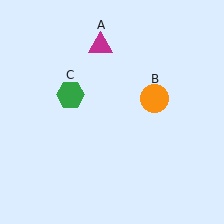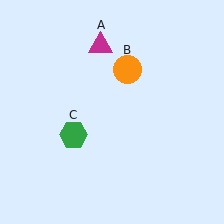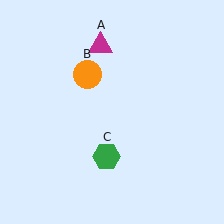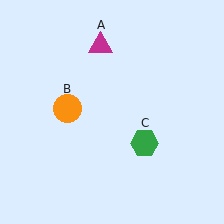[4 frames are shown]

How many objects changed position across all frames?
2 objects changed position: orange circle (object B), green hexagon (object C).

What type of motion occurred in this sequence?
The orange circle (object B), green hexagon (object C) rotated counterclockwise around the center of the scene.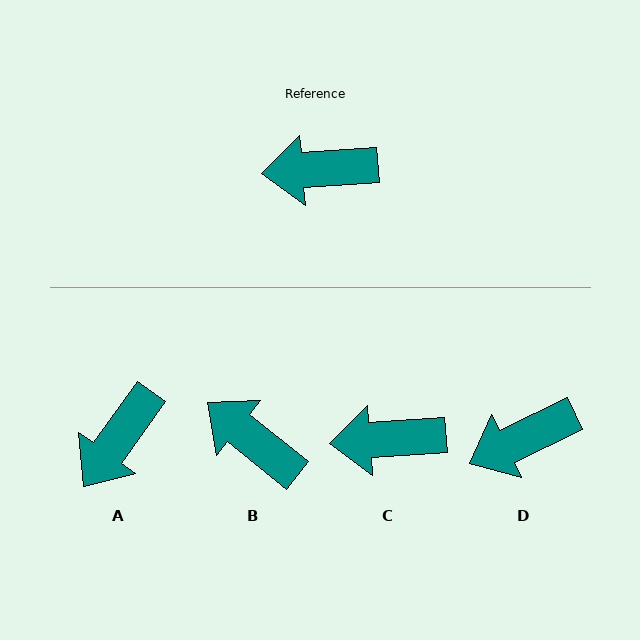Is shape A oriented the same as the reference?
No, it is off by about 50 degrees.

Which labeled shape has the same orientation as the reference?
C.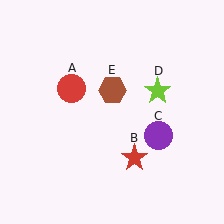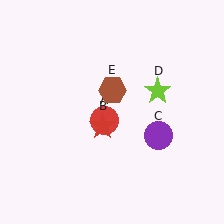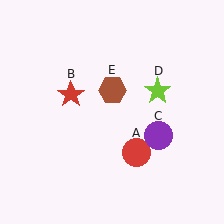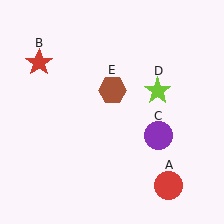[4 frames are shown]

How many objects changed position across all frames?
2 objects changed position: red circle (object A), red star (object B).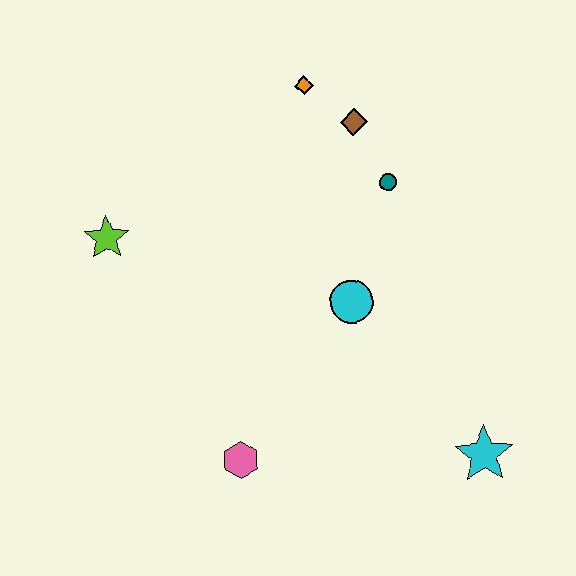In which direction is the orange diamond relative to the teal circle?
The orange diamond is above the teal circle.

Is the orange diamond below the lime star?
No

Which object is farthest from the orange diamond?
The cyan star is farthest from the orange diamond.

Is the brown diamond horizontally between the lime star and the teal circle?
Yes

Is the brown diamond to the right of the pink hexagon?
Yes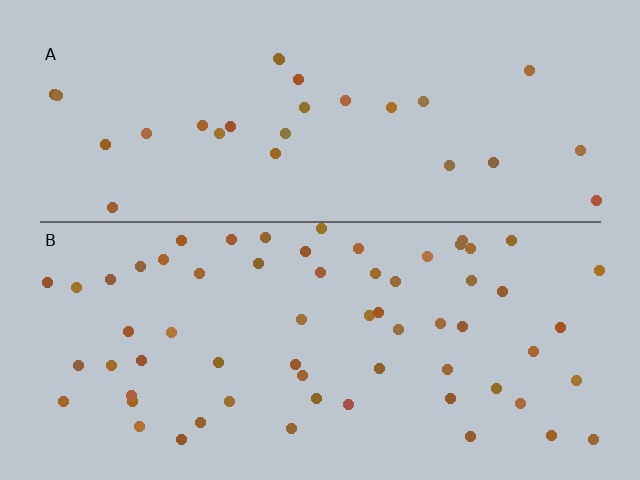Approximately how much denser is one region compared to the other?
Approximately 2.2× — region B over region A.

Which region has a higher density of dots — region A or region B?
B (the bottom).